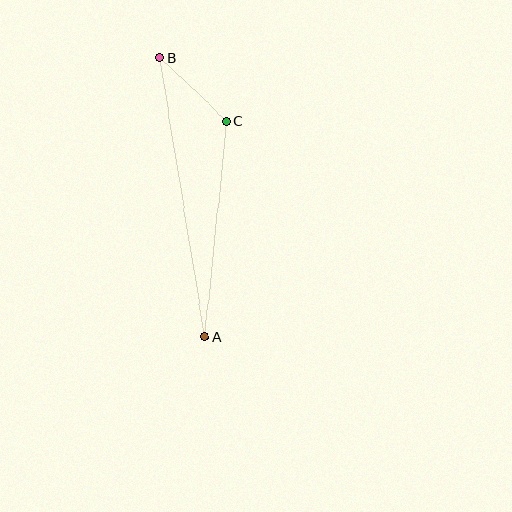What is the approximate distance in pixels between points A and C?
The distance between A and C is approximately 217 pixels.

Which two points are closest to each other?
Points B and C are closest to each other.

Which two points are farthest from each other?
Points A and B are farthest from each other.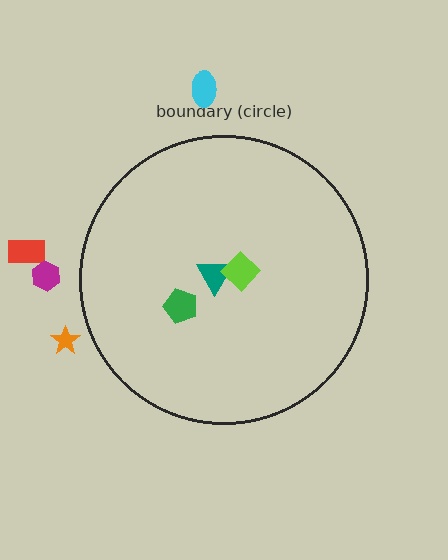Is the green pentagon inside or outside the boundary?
Inside.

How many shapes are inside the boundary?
3 inside, 4 outside.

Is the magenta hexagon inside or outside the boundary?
Outside.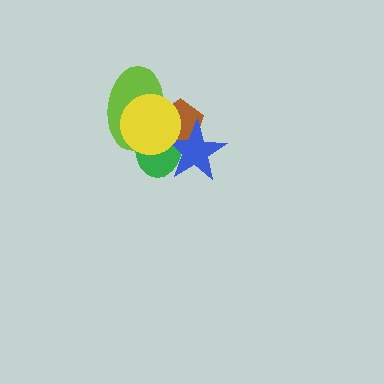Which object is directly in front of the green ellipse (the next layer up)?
The brown pentagon is directly in front of the green ellipse.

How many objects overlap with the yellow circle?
4 objects overlap with the yellow circle.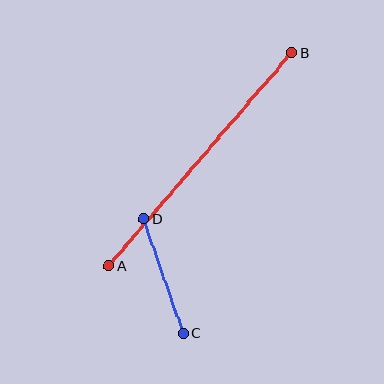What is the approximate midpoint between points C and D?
The midpoint is at approximately (163, 276) pixels.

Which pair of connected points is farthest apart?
Points A and B are farthest apart.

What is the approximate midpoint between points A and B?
The midpoint is at approximately (200, 160) pixels.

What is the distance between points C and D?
The distance is approximately 121 pixels.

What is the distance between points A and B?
The distance is approximately 281 pixels.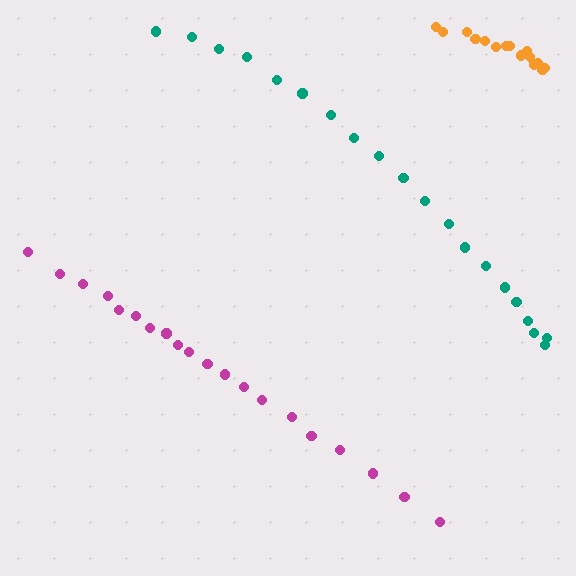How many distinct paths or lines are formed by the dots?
There are 3 distinct paths.